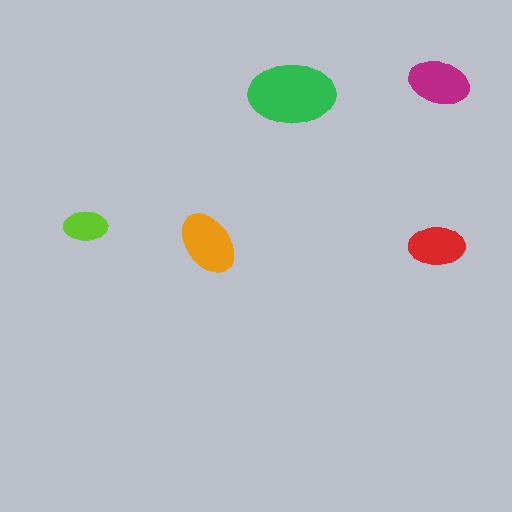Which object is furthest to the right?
The magenta ellipse is rightmost.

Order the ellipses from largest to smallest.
the green one, the orange one, the magenta one, the red one, the lime one.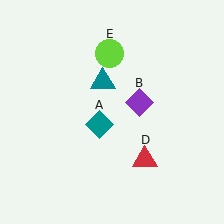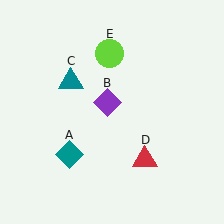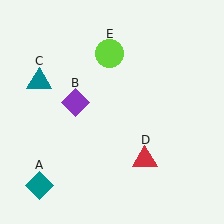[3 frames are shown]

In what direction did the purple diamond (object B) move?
The purple diamond (object B) moved left.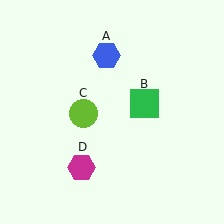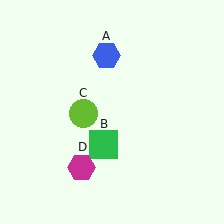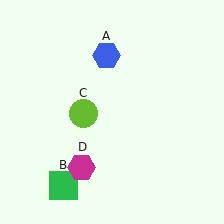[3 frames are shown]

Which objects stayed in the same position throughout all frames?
Blue hexagon (object A) and lime circle (object C) and magenta hexagon (object D) remained stationary.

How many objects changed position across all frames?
1 object changed position: green square (object B).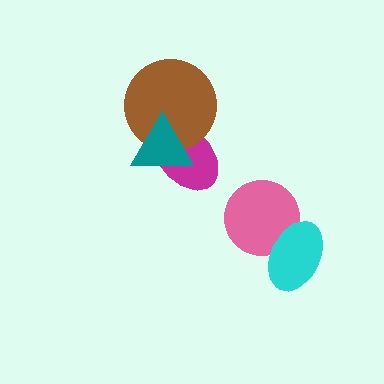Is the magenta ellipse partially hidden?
Yes, it is partially covered by another shape.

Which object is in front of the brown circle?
The teal triangle is in front of the brown circle.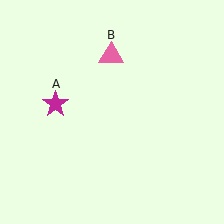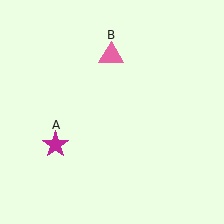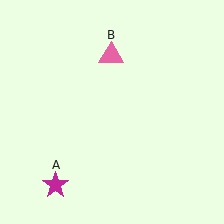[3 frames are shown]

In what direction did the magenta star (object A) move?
The magenta star (object A) moved down.